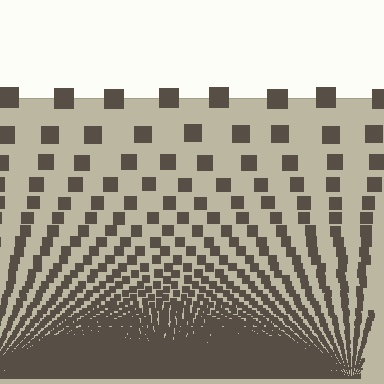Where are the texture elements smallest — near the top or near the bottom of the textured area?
Near the bottom.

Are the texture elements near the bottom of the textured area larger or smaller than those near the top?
Smaller. The gradient is inverted — elements near the bottom are smaller and denser.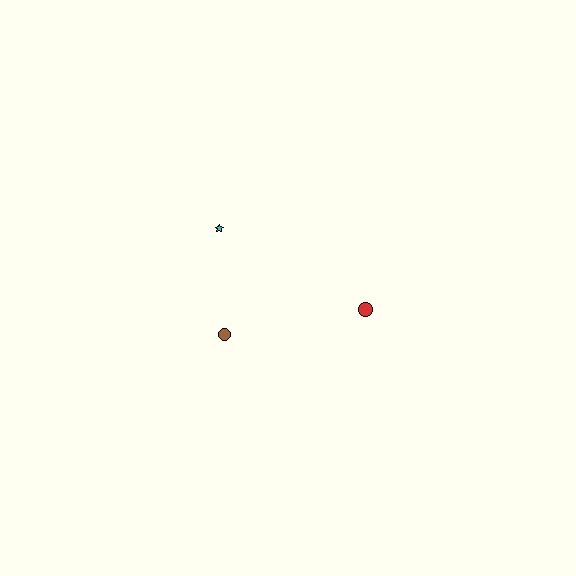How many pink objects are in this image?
There are no pink objects.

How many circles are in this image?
There are 2 circles.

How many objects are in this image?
There are 3 objects.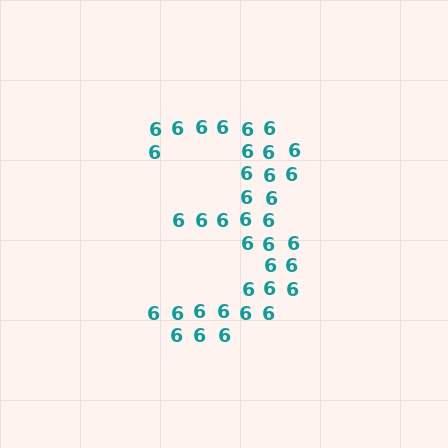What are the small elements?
The small elements are digit 6's.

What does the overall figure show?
The overall figure shows the digit 3.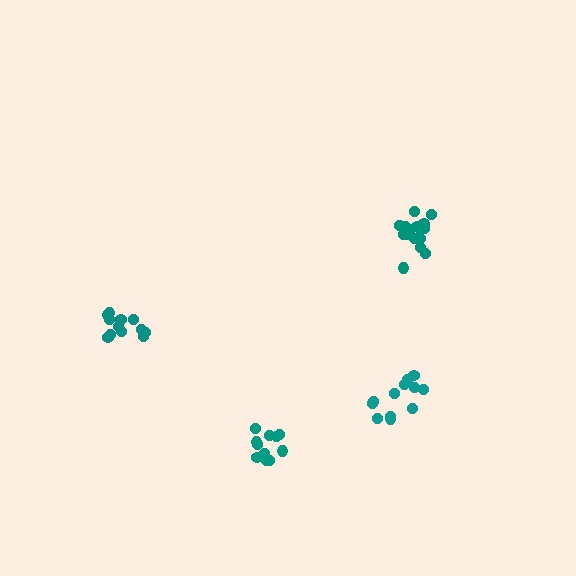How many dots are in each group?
Group 1: 12 dots, Group 2: 12 dots, Group 3: 18 dots, Group 4: 12 dots (54 total).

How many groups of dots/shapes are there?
There are 4 groups.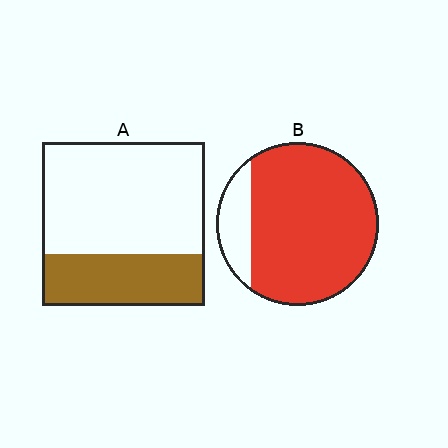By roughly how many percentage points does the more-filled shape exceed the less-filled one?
By roughly 55 percentage points (B over A).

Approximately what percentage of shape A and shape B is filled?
A is approximately 30% and B is approximately 85%.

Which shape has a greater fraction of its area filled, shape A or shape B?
Shape B.